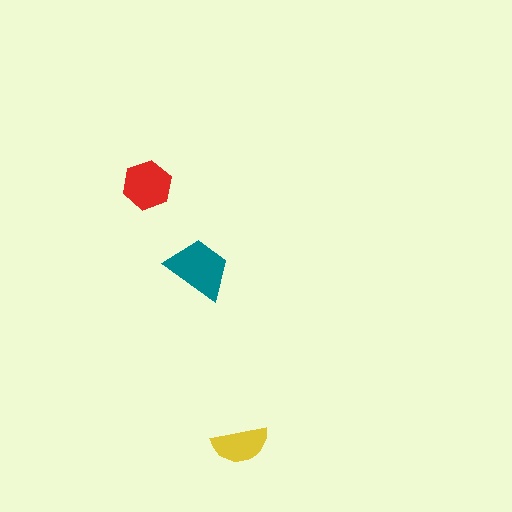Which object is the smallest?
The yellow semicircle.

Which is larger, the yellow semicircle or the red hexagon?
The red hexagon.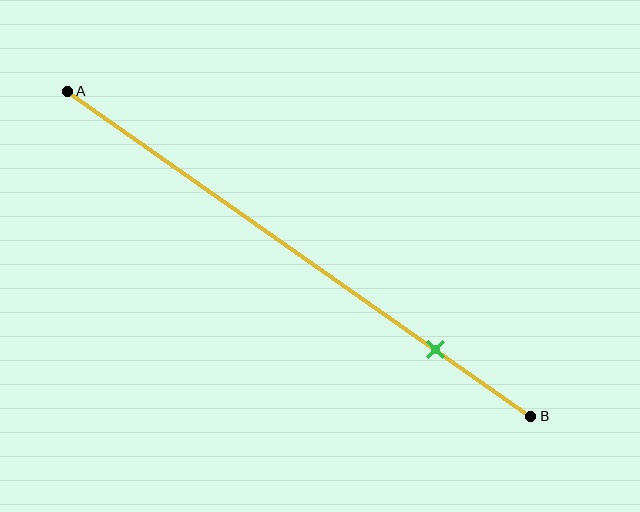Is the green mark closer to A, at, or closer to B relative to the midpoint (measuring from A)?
The green mark is closer to point B than the midpoint of segment AB.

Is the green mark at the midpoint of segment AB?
No, the mark is at about 80% from A, not at the 50% midpoint.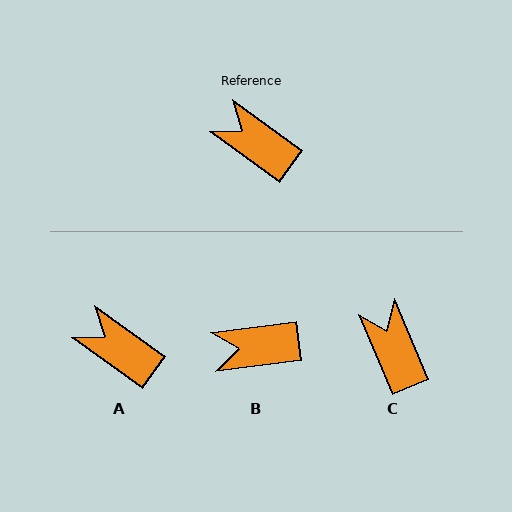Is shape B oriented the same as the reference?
No, it is off by about 43 degrees.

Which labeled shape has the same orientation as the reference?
A.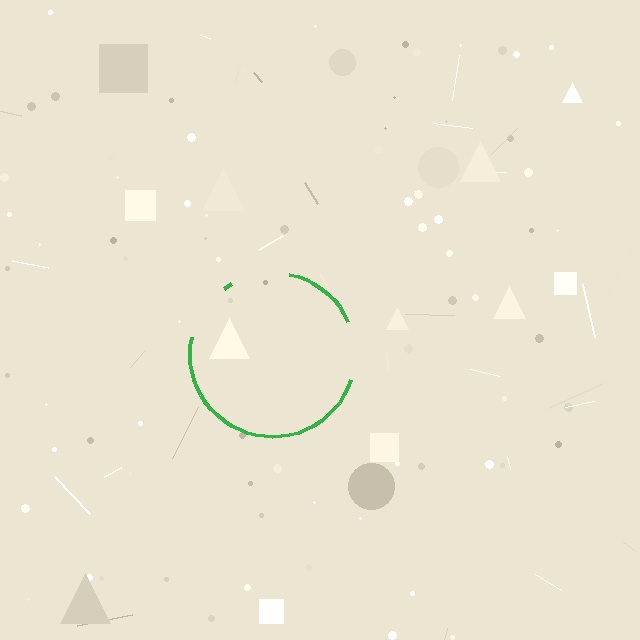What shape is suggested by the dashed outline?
The dashed outline suggests a circle.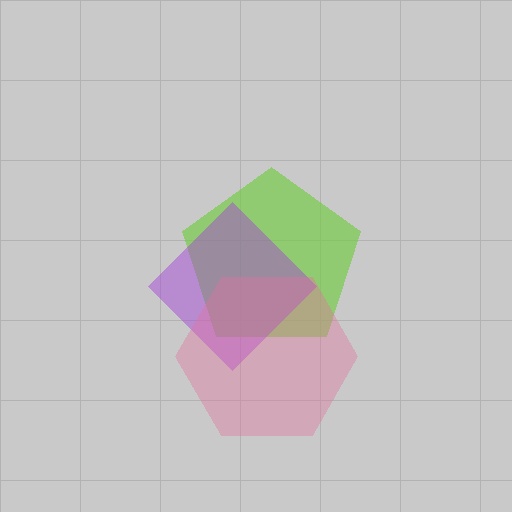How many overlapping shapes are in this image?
There are 3 overlapping shapes in the image.